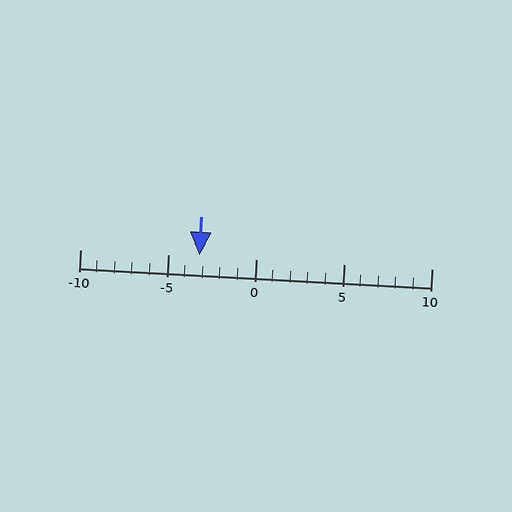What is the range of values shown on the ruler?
The ruler shows values from -10 to 10.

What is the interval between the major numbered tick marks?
The major tick marks are spaced 5 units apart.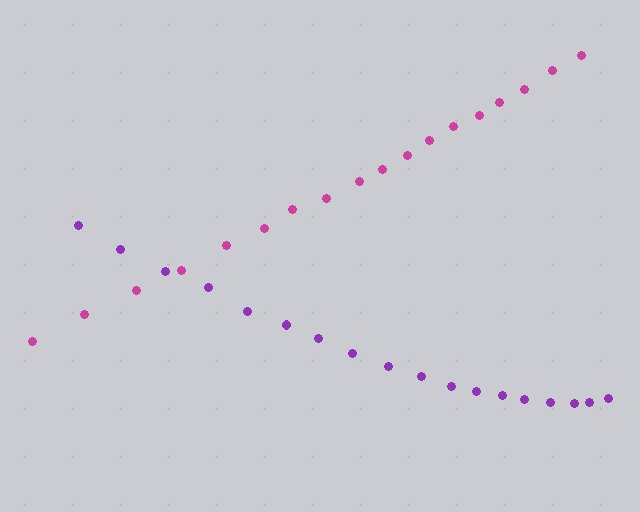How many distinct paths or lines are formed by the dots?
There are 2 distinct paths.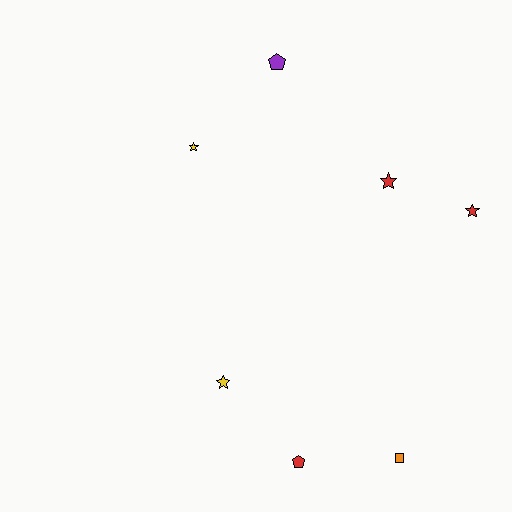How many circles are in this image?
There are no circles.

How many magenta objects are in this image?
There are no magenta objects.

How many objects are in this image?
There are 7 objects.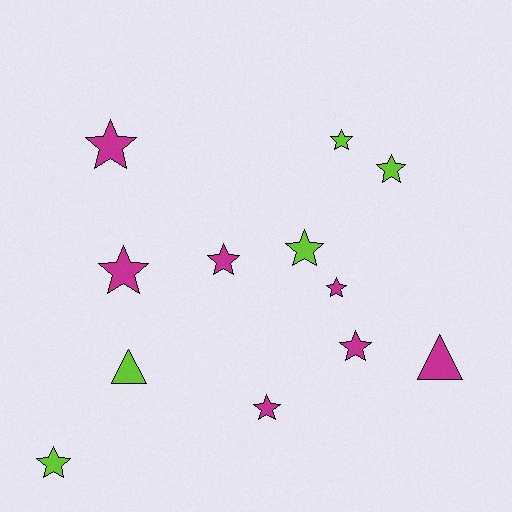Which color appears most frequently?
Magenta, with 7 objects.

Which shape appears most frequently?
Star, with 10 objects.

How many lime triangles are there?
There is 1 lime triangle.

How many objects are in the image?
There are 12 objects.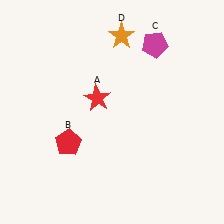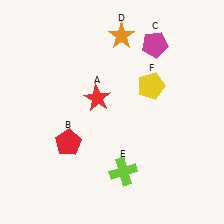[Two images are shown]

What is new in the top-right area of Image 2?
A yellow pentagon (F) was added in the top-right area of Image 2.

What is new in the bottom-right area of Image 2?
A lime cross (E) was added in the bottom-right area of Image 2.